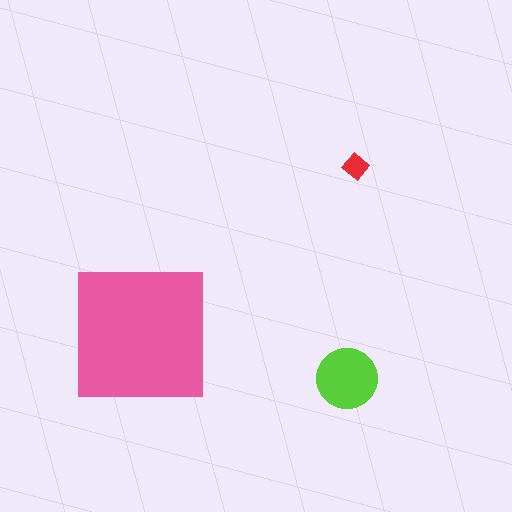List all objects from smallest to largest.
The red diamond, the lime circle, the pink square.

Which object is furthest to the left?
The pink square is leftmost.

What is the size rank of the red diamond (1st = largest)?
3rd.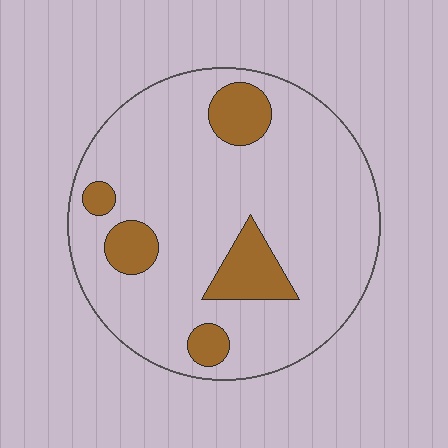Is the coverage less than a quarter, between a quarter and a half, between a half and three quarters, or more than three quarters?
Less than a quarter.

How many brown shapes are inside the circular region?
5.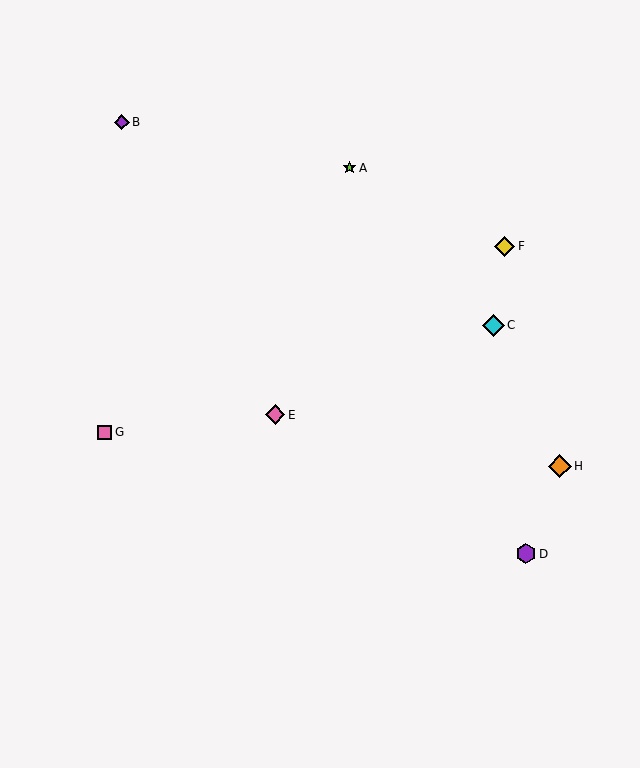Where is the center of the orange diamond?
The center of the orange diamond is at (560, 466).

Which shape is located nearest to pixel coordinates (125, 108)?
The purple diamond (labeled B) at (122, 122) is nearest to that location.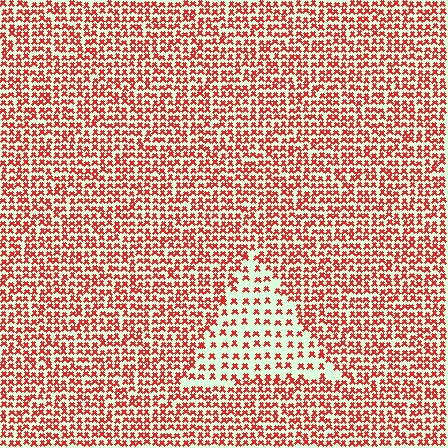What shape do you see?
I see a triangle.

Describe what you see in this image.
The image contains small red elements arranged at two different densities. A triangle-shaped region is visible where the elements are less densely packed than the surrounding area.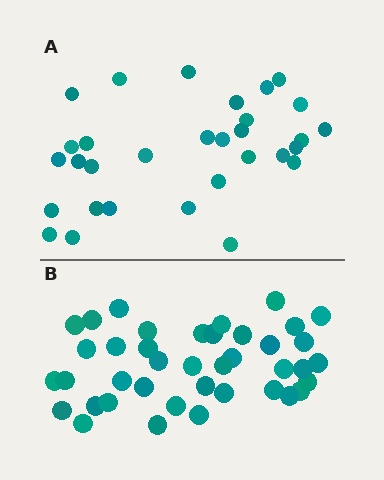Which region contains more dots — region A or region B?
Region B (the bottom region) has more dots.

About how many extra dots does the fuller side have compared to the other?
Region B has roughly 8 or so more dots than region A.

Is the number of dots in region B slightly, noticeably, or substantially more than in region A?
Region B has noticeably more, but not dramatically so. The ratio is roughly 1.3 to 1.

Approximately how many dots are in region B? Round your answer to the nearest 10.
About 40 dots.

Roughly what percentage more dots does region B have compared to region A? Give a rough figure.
About 30% more.